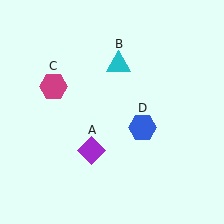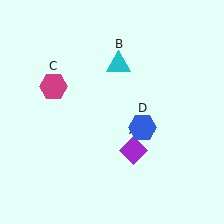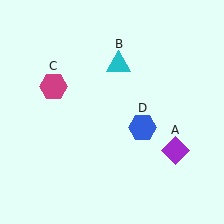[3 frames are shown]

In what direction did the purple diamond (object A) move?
The purple diamond (object A) moved right.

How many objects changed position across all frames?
1 object changed position: purple diamond (object A).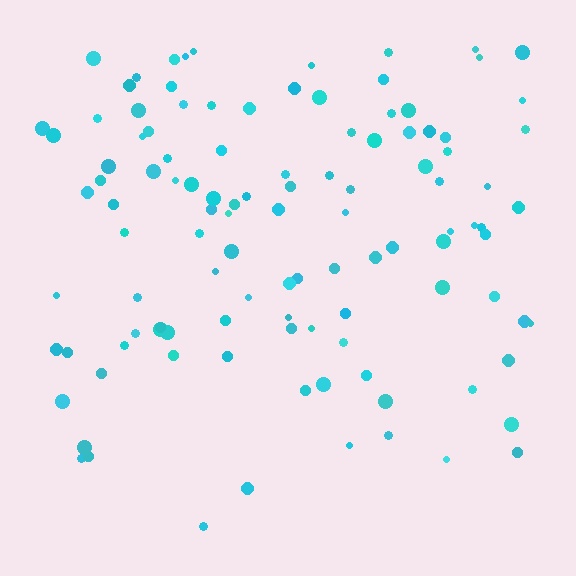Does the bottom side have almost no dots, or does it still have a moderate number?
Still a moderate number, just noticeably fewer than the top.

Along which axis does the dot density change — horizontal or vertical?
Vertical.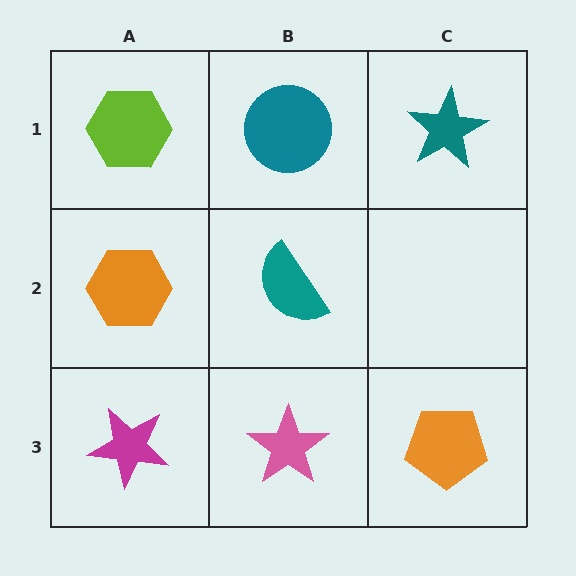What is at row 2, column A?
An orange hexagon.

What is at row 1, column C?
A teal star.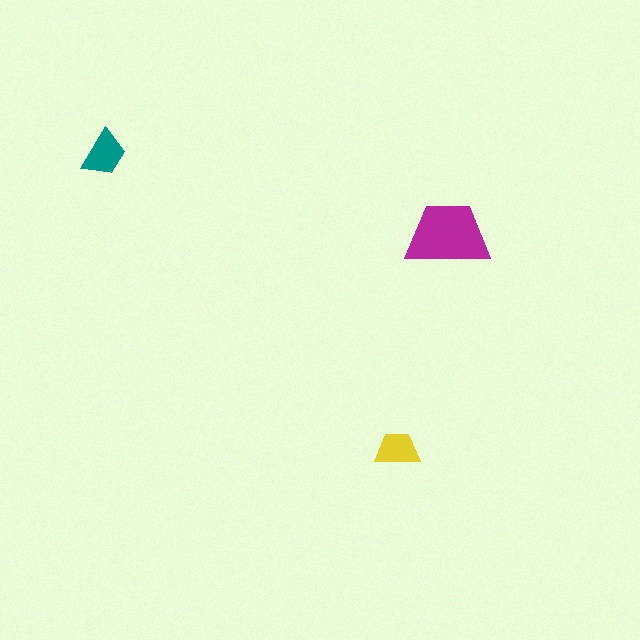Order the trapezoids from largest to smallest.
the magenta one, the teal one, the yellow one.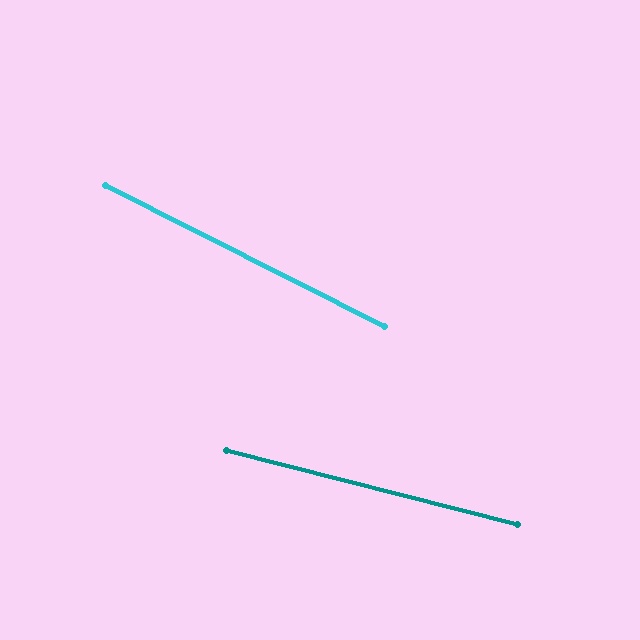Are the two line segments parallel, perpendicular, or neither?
Neither parallel nor perpendicular — they differ by about 12°.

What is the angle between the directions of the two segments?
Approximately 12 degrees.